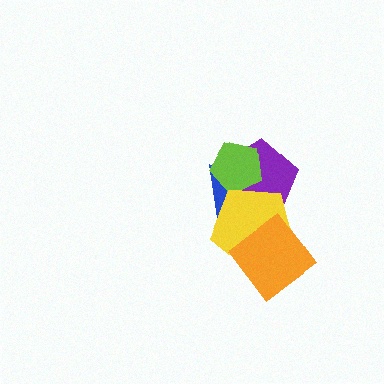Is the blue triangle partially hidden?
Yes, it is partially covered by another shape.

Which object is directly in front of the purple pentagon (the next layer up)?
The lime pentagon is directly in front of the purple pentagon.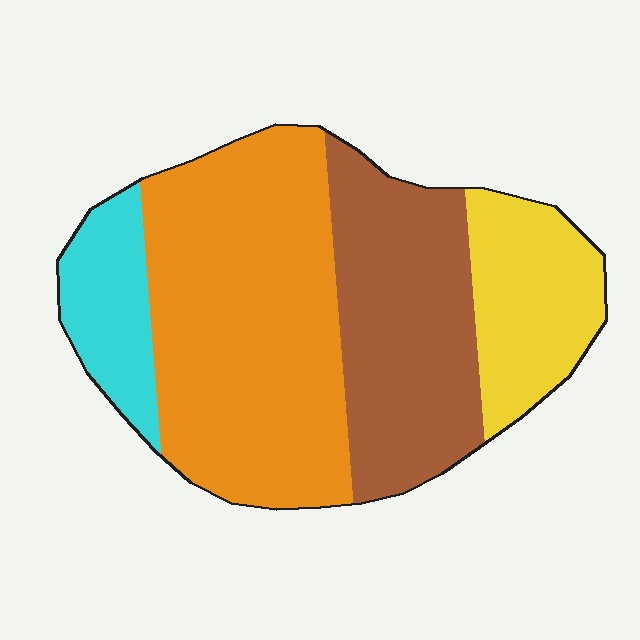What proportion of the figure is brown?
Brown covers around 30% of the figure.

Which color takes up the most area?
Orange, at roughly 45%.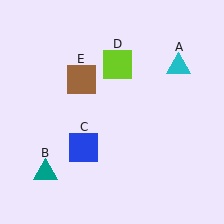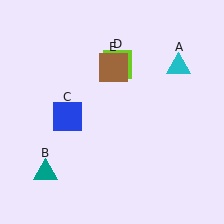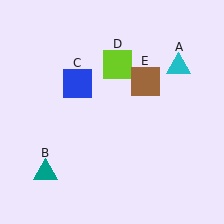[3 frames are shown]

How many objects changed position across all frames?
2 objects changed position: blue square (object C), brown square (object E).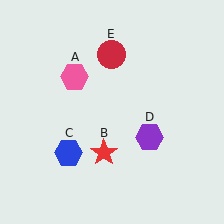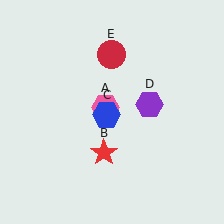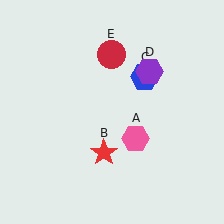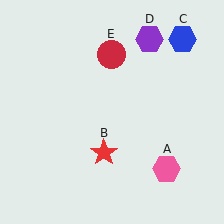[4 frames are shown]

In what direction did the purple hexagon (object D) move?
The purple hexagon (object D) moved up.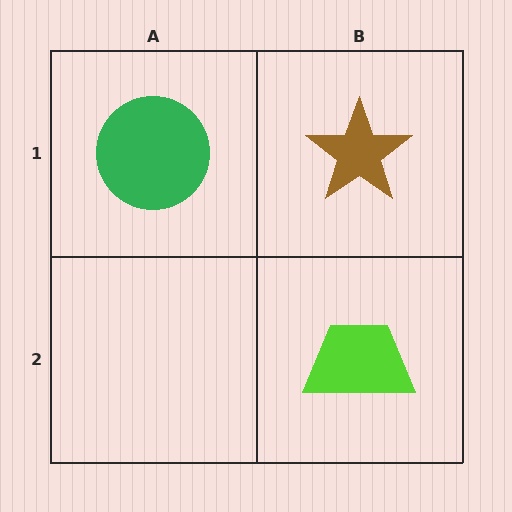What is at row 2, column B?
A lime trapezoid.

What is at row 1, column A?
A green circle.